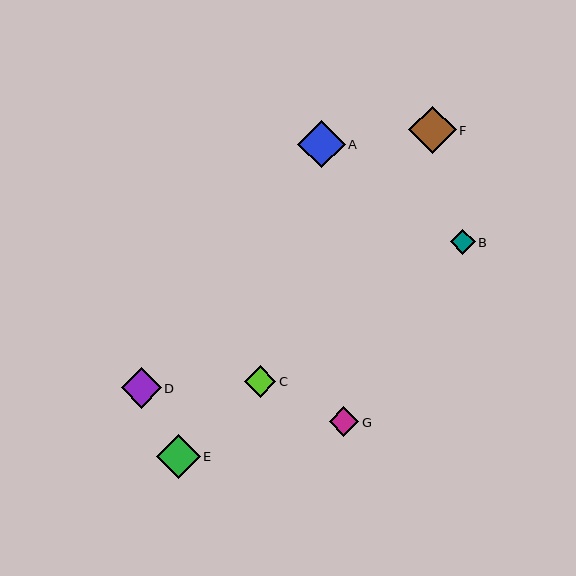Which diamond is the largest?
Diamond F is the largest with a size of approximately 47 pixels.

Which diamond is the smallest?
Diamond B is the smallest with a size of approximately 25 pixels.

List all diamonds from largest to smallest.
From largest to smallest: F, A, E, D, C, G, B.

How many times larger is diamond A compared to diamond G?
Diamond A is approximately 1.6 times the size of diamond G.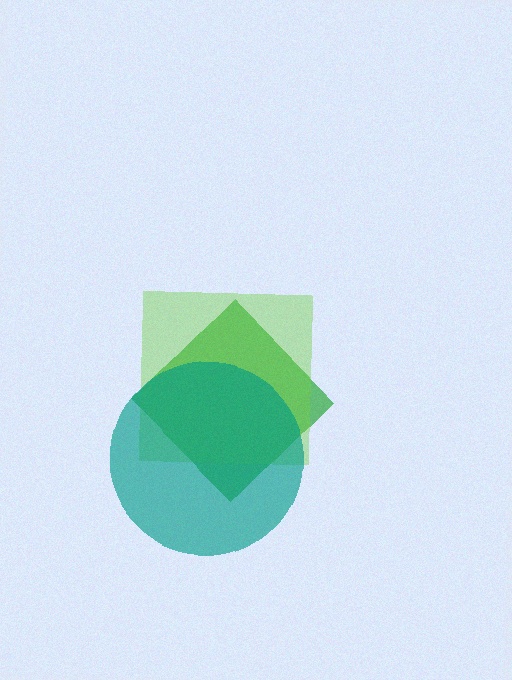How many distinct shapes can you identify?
There are 3 distinct shapes: a green diamond, a lime square, a teal circle.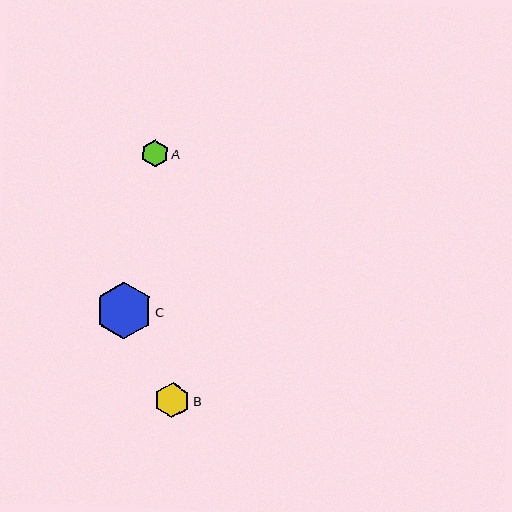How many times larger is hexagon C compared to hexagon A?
Hexagon C is approximately 2.1 times the size of hexagon A.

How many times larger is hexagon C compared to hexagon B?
Hexagon C is approximately 1.6 times the size of hexagon B.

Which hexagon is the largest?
Hexagon C is the largest with a size of approximately 57 pixels.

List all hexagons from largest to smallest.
From largest to smallest: C, B, A.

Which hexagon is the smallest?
Hexagon A is the smallest with a size of approximately 27 pixels.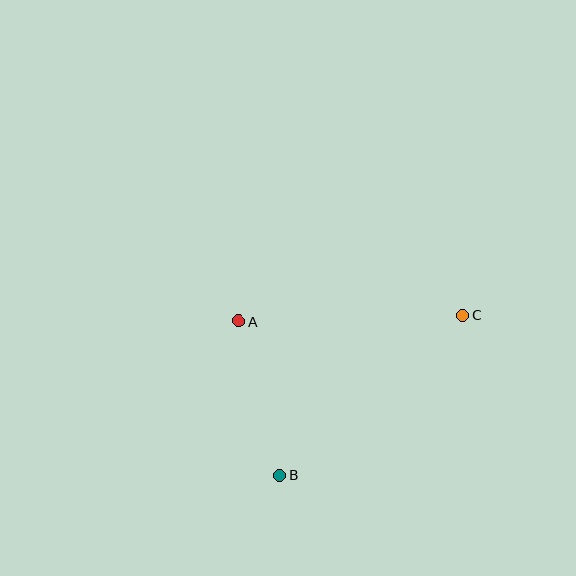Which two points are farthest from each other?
Points B and C are farthest from each other.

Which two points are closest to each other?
Points A and B are closest to each other.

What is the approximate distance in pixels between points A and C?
The distance between A and C is approximately 225 pixels.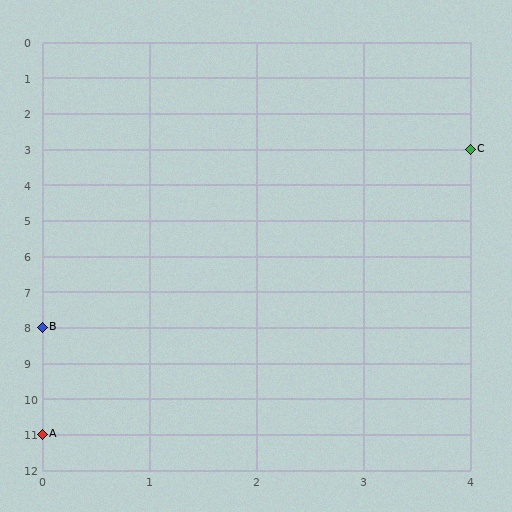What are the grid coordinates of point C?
Point C is at grid coordinates (4, 3).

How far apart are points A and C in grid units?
Points A and C are 4 columns and 8 rows apart (about 8.9 grid units diagonally).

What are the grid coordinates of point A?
Point A is at grid coordinates (0, 11).